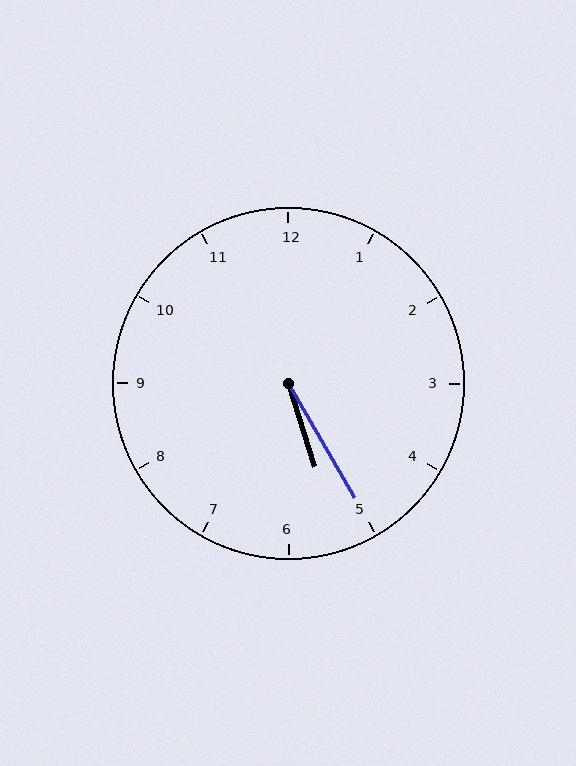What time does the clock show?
5:25.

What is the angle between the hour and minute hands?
Approximately 12 degrees.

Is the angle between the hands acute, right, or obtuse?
It is acute.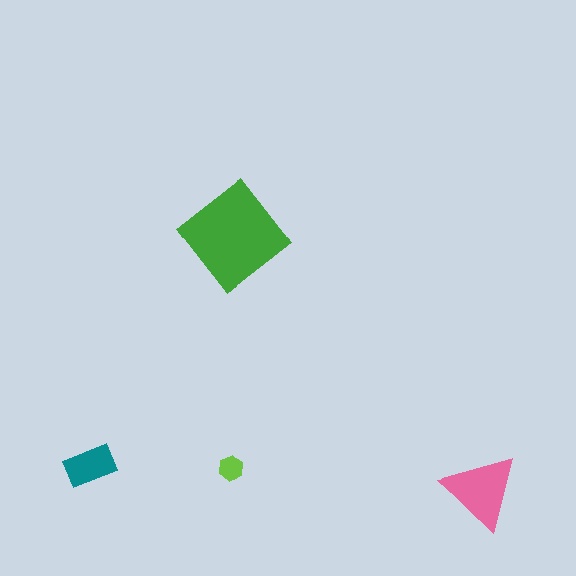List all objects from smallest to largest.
The lime hexagon, the teal rectangle, the pink triangle, the green diamond.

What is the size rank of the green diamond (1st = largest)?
1st.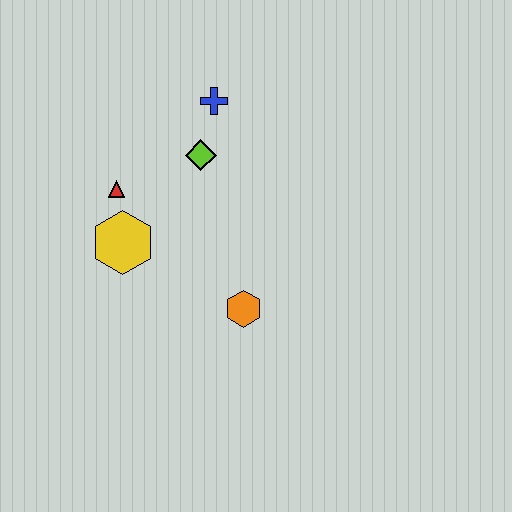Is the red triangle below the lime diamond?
Yes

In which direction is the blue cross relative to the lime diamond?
The blue cross is above the lime diamond.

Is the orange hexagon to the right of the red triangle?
Yes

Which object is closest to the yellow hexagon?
The red triangle is closest to the yellow hexagon.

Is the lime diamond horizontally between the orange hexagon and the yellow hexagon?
Yes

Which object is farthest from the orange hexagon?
The blue cross is farthest from the orange hexagon.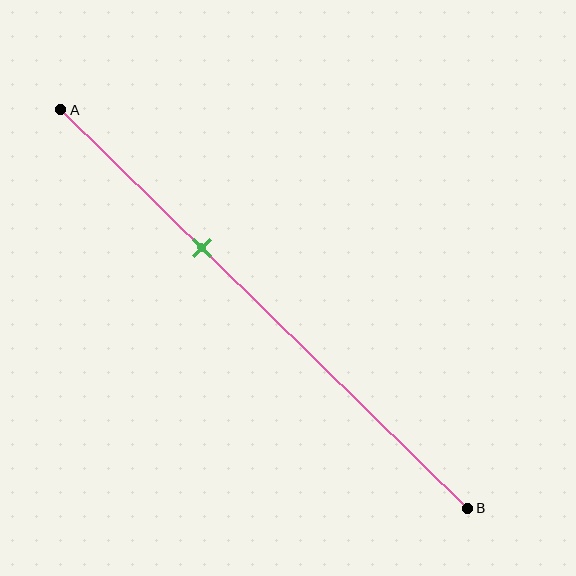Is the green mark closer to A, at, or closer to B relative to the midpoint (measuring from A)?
The green mark is closer to point A than the midpoint of segment AB.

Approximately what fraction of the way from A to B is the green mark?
The green mark is approximately 35% of the way from A to B.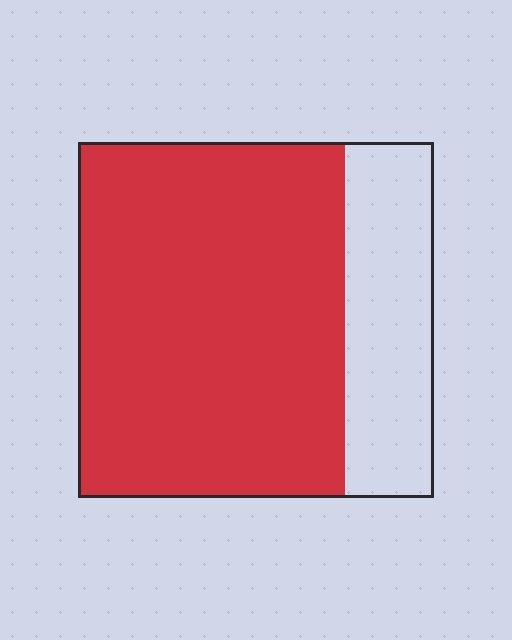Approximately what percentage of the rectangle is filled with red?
Approximately 75%.